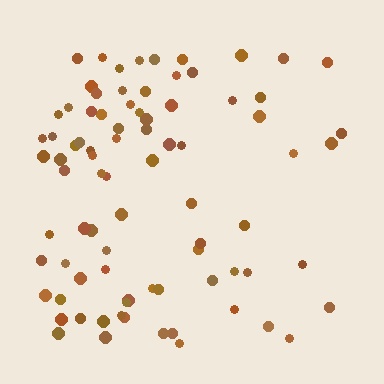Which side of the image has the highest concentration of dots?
The left.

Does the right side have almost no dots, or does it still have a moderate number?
Still a moderate number, just noticeably fewer than the left.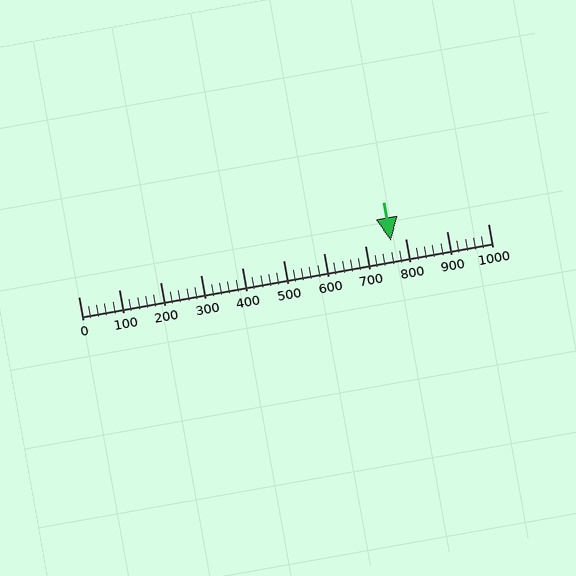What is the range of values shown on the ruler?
The ruler shows values from 0 to 1000.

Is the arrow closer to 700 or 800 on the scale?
The arrow is closer to 800.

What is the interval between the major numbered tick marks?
The major tick marks are spaced 100 units apart.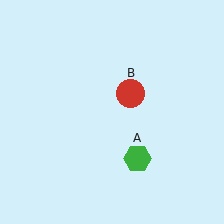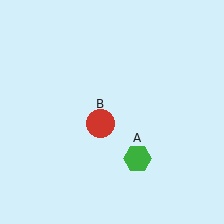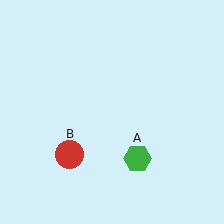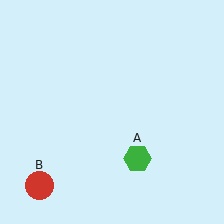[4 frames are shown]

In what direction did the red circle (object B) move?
The red circle (object B) moved down and to the left.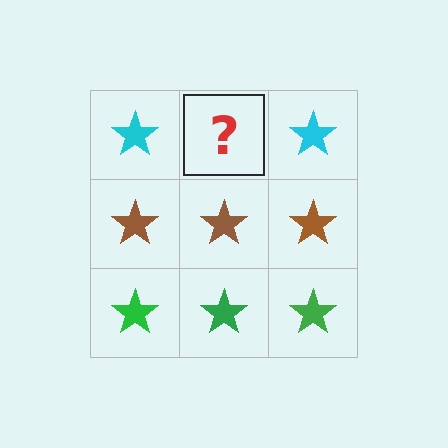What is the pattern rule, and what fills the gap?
The rule is that each row has a consistent color. The gap should be filled with a cyan star.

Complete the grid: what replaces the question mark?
The question mark should be replaced with a cyan star.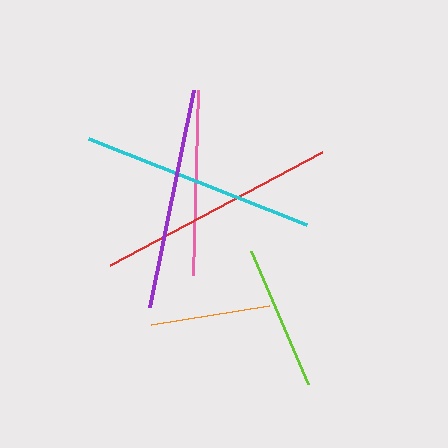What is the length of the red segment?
The red segment is approximately 240 pixels long.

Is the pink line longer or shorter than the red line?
The red line is longer than the pink line.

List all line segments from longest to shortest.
From longest to shortest: red, cyan, purple, pink, lime, orange.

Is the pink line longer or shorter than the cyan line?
The cyan line is longer than the pink line.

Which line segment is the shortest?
The orange line is the shortest at approximately 119 pixels.